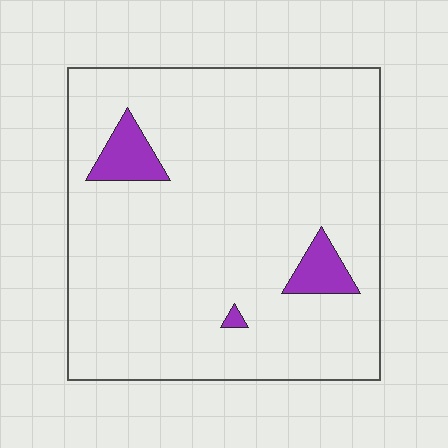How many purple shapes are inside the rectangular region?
3.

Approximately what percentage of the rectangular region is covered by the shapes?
Approximately 5%.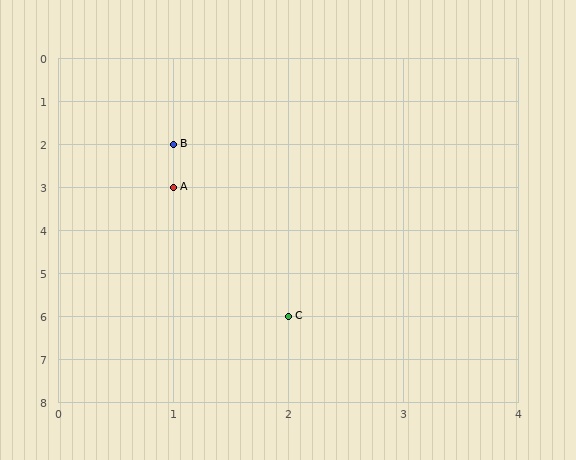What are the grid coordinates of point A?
Point A is at grid coordinates (1, 3).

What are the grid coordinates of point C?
Point C is at grid coordinates (2, 6).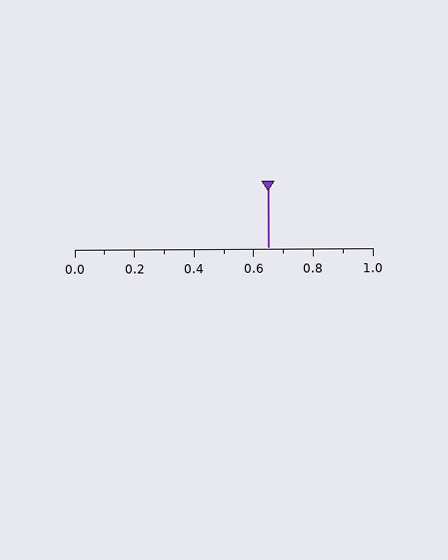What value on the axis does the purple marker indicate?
The marker indicates approximately 0.65.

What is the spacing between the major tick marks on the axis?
The major ticks are spaced 0.2 apart.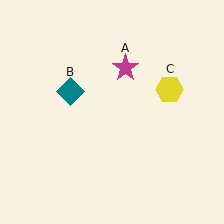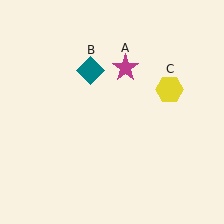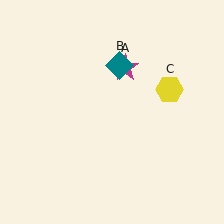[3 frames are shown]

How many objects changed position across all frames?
1 object changed position: teal diamond (object B).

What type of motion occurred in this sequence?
The teal diamond (object B) rotated clockwise around the center of the scene.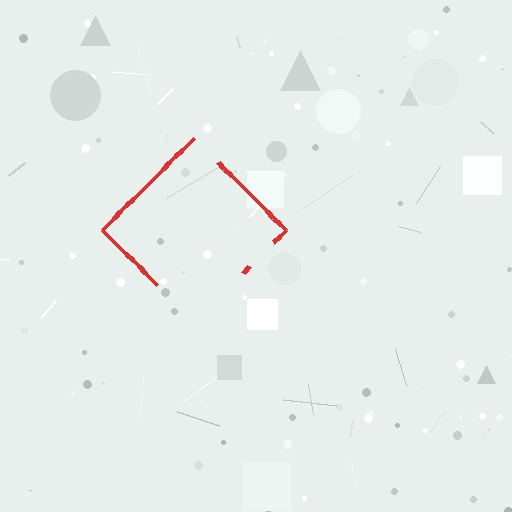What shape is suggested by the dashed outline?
The dashed outline suggests a diamond.